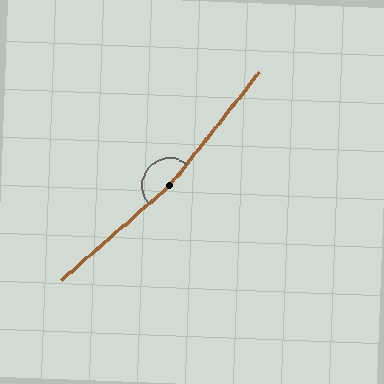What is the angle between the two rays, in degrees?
Approximately 169 degrees.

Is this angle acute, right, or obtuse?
It is obtuse.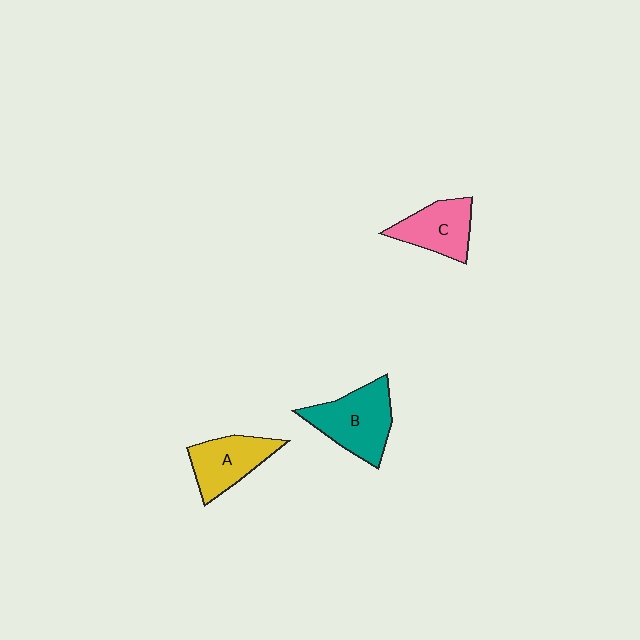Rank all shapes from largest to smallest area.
From largest to smallest: B (teal), A (yellow), C (pink).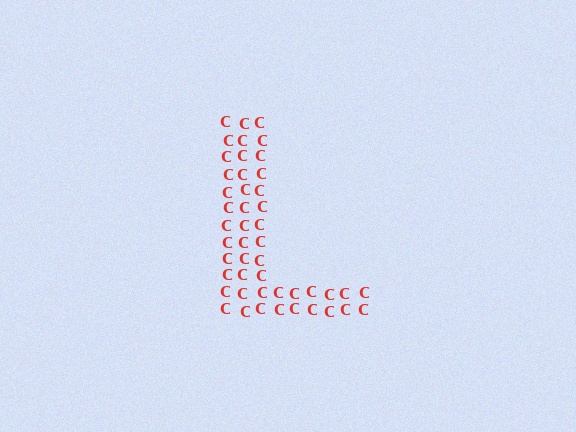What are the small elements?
The small elements are letter C's.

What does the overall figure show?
The overall figure shows the letter L.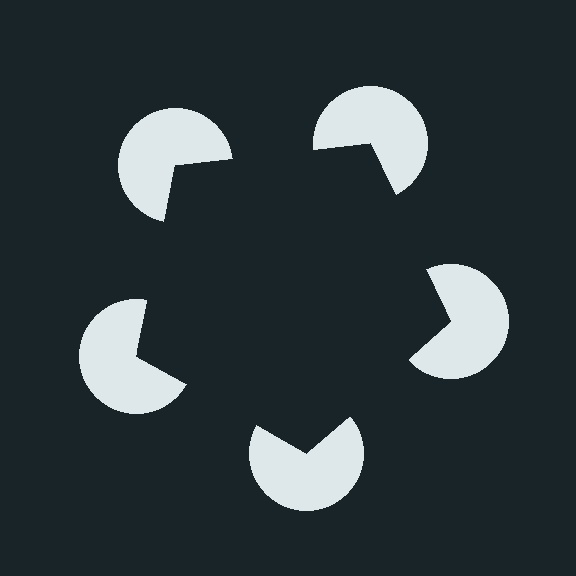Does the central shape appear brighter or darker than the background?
It typically appears slightly darker than the background, even though no actual brightness change is drawn.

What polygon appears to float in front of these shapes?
An illusory pentagon — its edges are inferred from the aligned wedge cuts in the pac-man discs, not physically drawn.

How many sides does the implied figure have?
5 sides.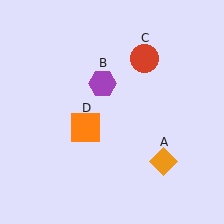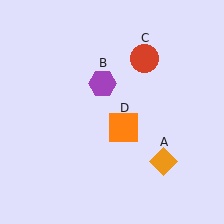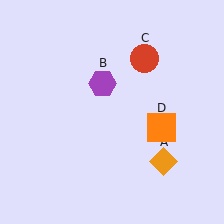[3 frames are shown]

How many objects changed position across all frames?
1 object changed position: orange square (object D).